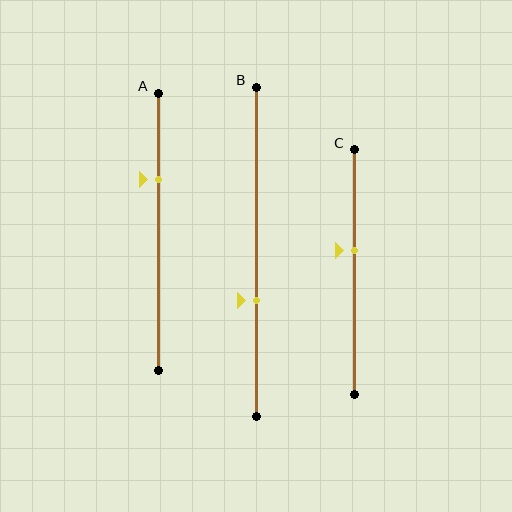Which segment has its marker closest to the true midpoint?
Segment C has its marker closest to the true midpoint.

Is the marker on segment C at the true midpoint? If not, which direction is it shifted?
No, the marker on segment C is shifted upward by about 9% of the segment length.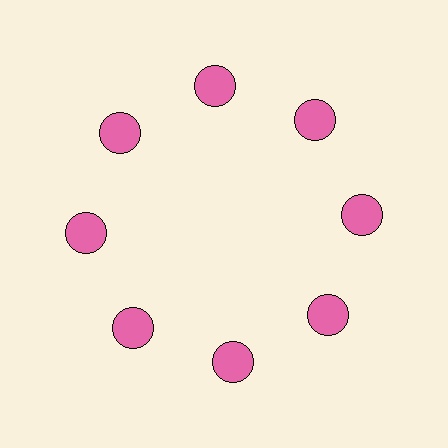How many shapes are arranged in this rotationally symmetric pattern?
There are 8 shapes, arranged in 8 groups of 1.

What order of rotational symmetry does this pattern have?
This pattern has 8-fold rotational symmetry.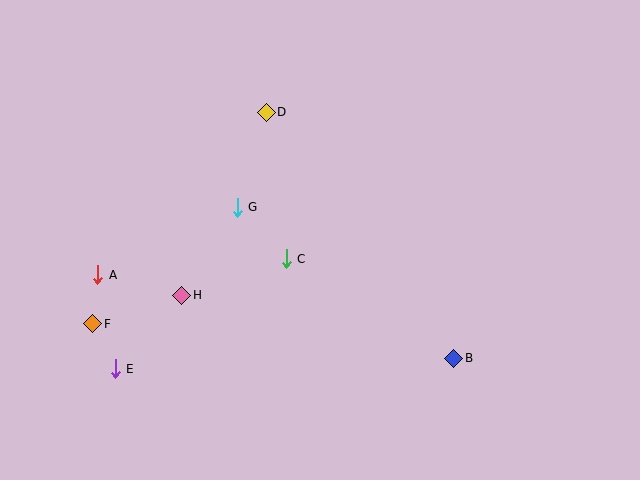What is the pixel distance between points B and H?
The distance between B and H is 279 pixels.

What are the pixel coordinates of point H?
Point H is at (182, 295).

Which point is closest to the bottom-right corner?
Point B is closest to the bottom-right corner.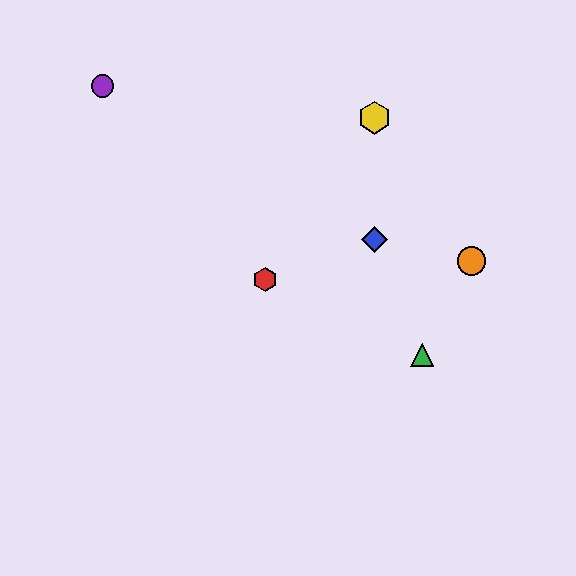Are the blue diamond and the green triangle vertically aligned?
No, the blue diamond is at x≈375 and the green triangle is at x≈422.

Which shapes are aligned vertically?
The blue diamond, the yellow hexagon are aligned vertically.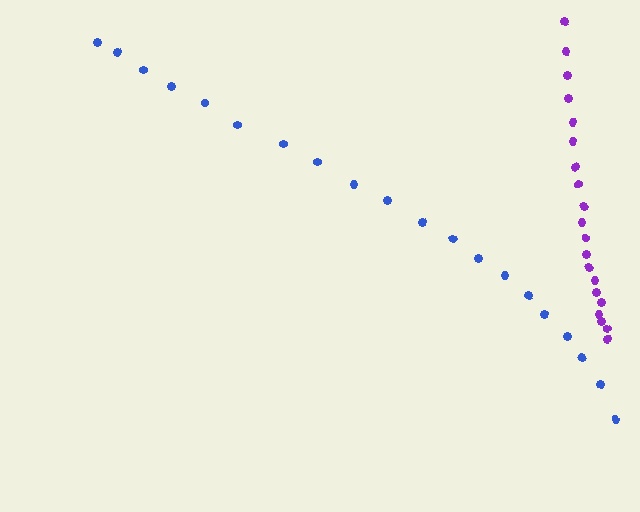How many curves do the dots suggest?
There are 2 distinct paths.